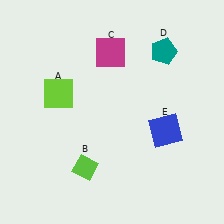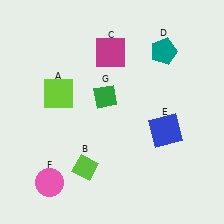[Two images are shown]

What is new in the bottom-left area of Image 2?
A pink circle (F) was added in the bottom-left area of Image 2.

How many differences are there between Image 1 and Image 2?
There are 2 differences between the two images.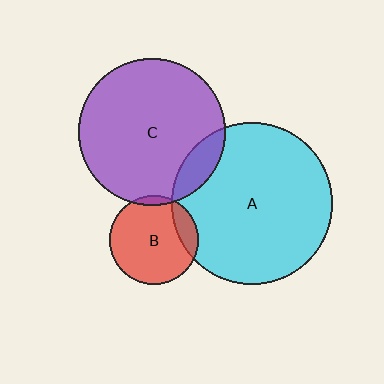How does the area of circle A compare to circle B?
Approximately 3.3 times.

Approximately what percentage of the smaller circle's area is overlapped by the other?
Approximately 10%.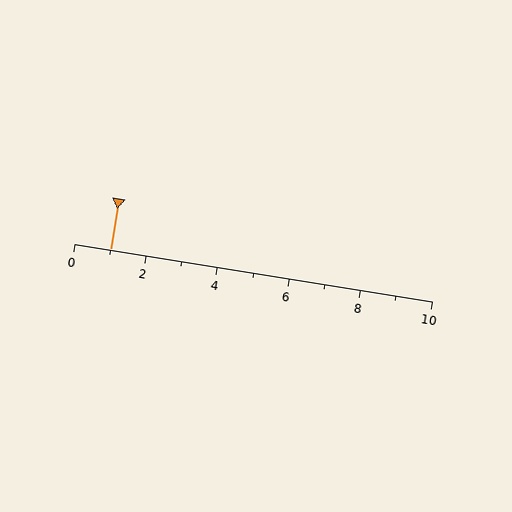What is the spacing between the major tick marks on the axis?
The major ticks are spaced 2 apart.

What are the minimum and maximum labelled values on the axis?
The axis runs from 0 to 10.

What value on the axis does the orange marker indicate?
The marker indicates approximately 1.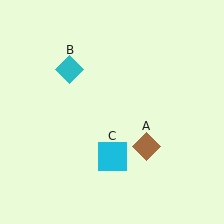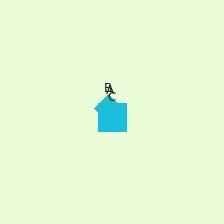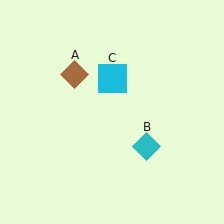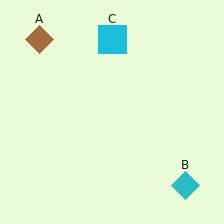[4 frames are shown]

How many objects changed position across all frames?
3 objects changed position: brown diamond (object A), cyan diamond (object B), cyan square (object C).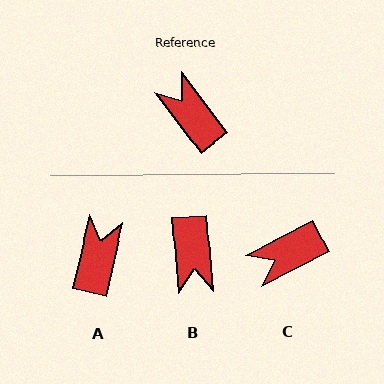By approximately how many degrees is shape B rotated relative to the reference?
Approximately 147 degrees counter-clockwise.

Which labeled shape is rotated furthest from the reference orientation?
B, about 147 degrees away.